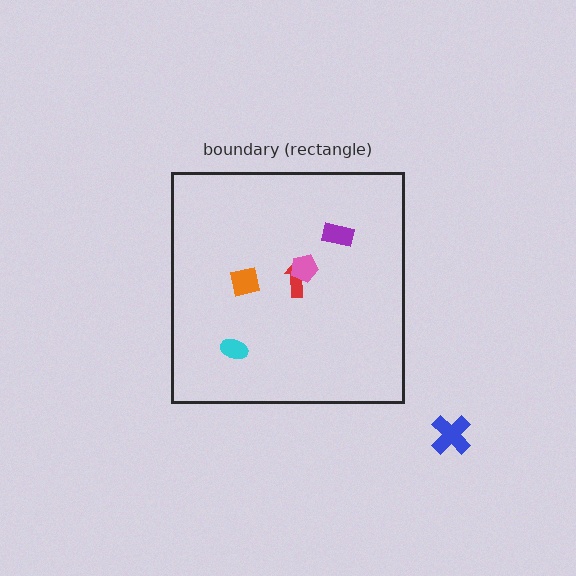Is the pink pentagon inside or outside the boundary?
Inside.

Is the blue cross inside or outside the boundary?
Outside.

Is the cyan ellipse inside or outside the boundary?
Inside.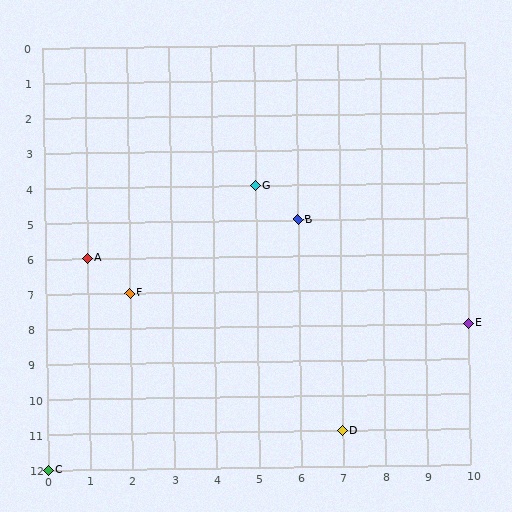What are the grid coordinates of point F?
Point F is at grid coordinates (2, 7).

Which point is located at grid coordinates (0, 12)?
Point C is at (0, 12).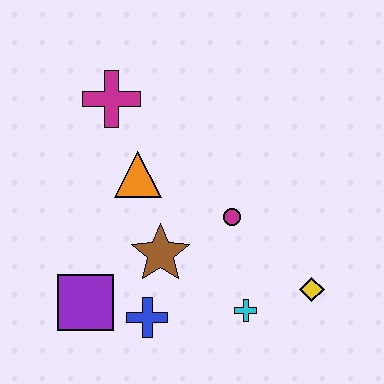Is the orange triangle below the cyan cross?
No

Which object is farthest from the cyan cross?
The magenta cross is farthest from the cyan cross.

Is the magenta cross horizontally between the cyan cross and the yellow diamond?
No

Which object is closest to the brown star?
The blue cross is closest to the brown star.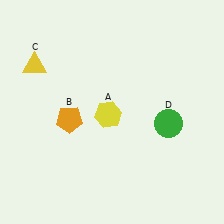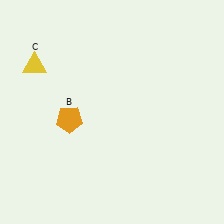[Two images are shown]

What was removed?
The green circle (D), the yellow hexagon (A) were removed in Image 2.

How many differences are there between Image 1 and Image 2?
There are 2 differences between the two images.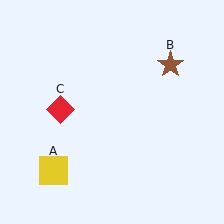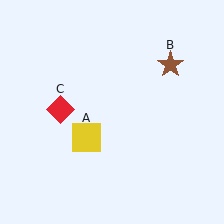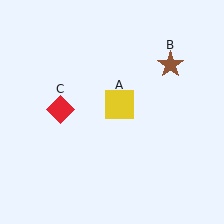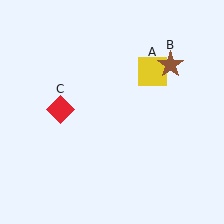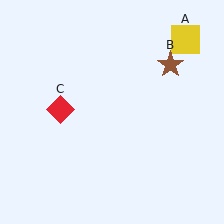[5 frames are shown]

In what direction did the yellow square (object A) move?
The yellow square (object A) moved up and to the right.